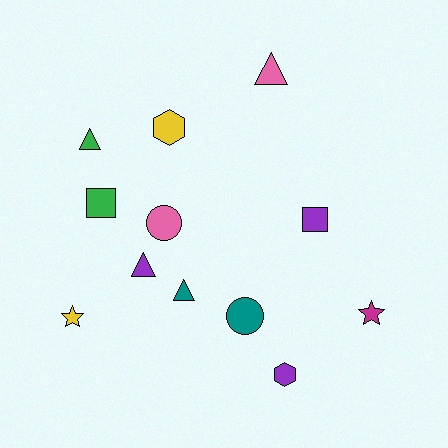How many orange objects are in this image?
There are no orange objects.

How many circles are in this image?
There are 2 circles.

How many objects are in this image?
There are 12 objects.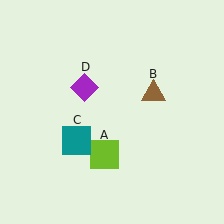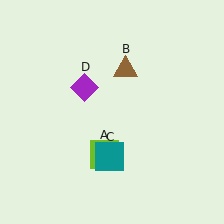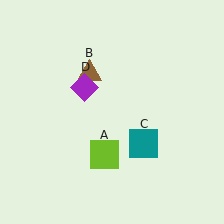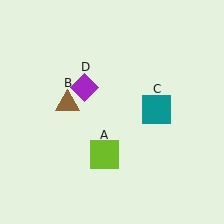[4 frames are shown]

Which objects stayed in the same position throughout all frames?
Lime square (object A) and purple diamond (object D) remained stationary.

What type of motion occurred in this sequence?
The brown triangle (object B), teal square (object C) rotated counterclockwise around the center of the scene.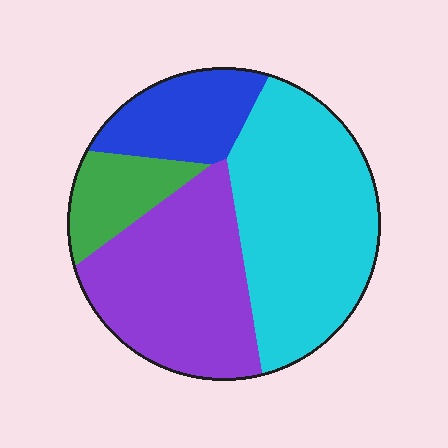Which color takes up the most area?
Cyan, at roughly 40%.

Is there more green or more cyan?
Cyan.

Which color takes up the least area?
Green, at roughly 10%.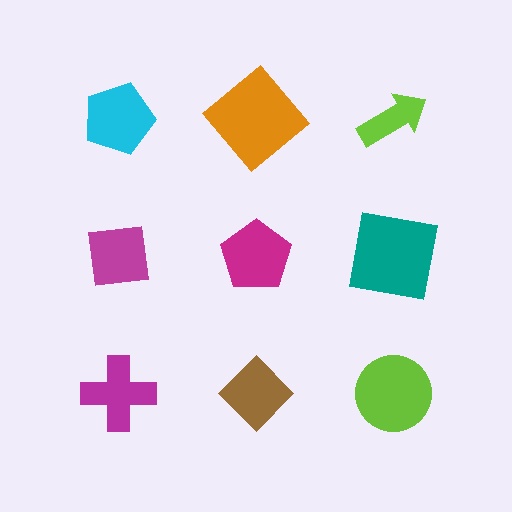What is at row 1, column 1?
A cyan pentagon.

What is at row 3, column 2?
A brown diamond.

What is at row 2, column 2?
A magenta pentagon.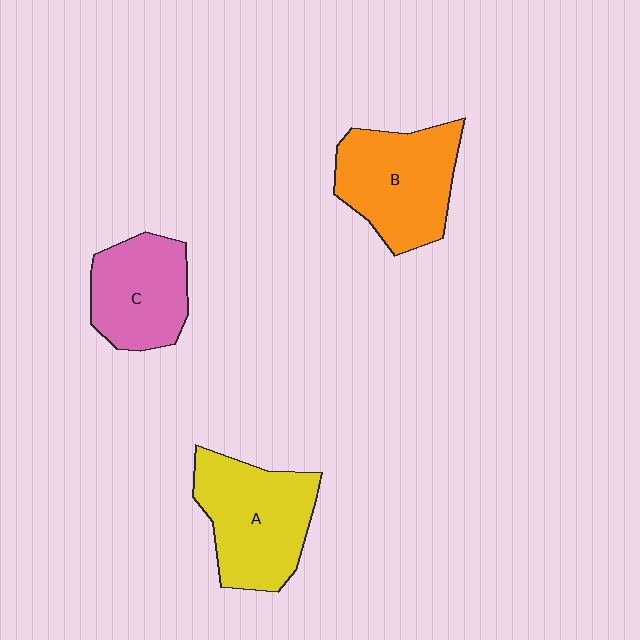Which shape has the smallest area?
Shape C (pink).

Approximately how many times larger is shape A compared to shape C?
Approximately 1.3 times.